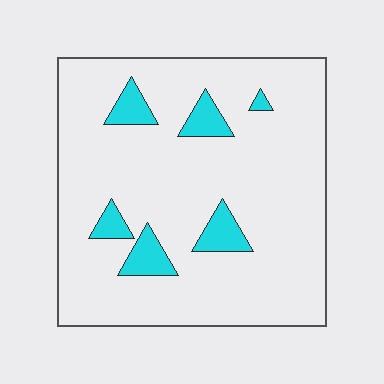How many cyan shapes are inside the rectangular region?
6.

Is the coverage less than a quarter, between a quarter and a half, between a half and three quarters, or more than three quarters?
Less than a quarter.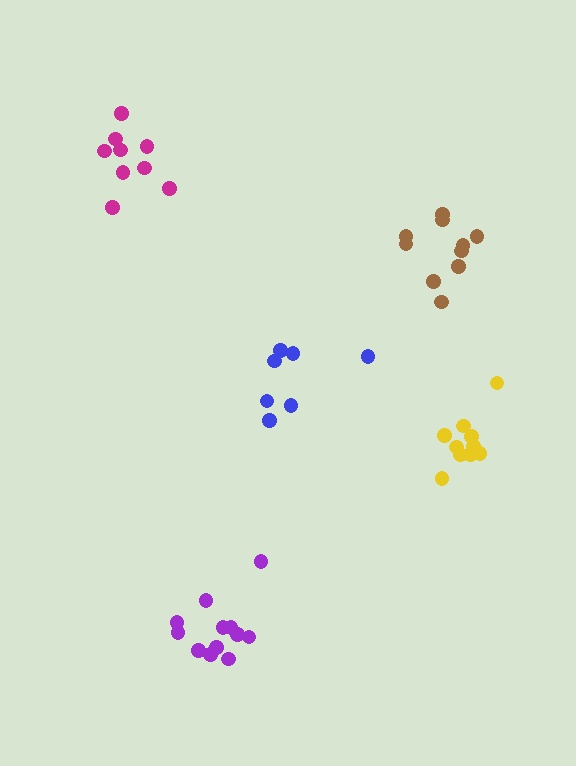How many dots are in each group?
Group 1: 7 dots, Group 2: 9 dots, Group 3: 10 dots, Group 4: 12 dots, Group 5: 10 dots (48 total).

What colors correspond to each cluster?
The clusters are colored: blue, magenta, brown, purple, yellow.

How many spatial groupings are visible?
There are 5 spatial groupings.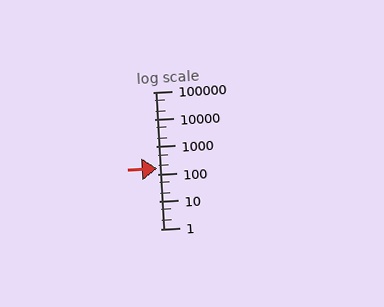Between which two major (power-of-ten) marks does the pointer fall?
The pointer is between 100 and 1000.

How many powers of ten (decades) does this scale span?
The scale spans 5 decades, from 1 to 100000.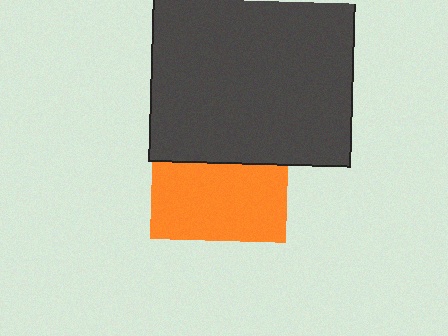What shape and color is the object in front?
The object in front is a dark gray rectangle.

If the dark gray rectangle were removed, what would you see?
You would see the complete orange square.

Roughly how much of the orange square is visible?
About half of it is visible (roughly 57%).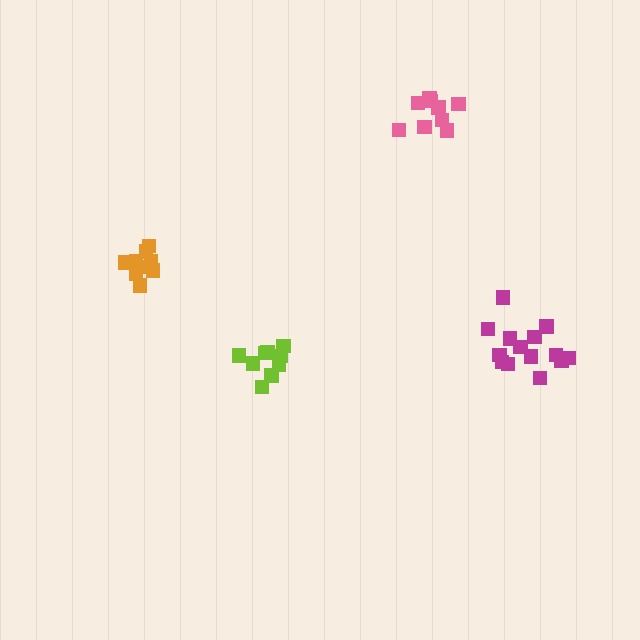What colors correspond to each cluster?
The clusters are colored: pink, lime, magenta, orange.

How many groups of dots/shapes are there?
There are 4 groups.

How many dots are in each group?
Group 1: 9 dots, Group 2: 9 dots, Group 3: 14 dots, Group 4: 9 dots (41 total).